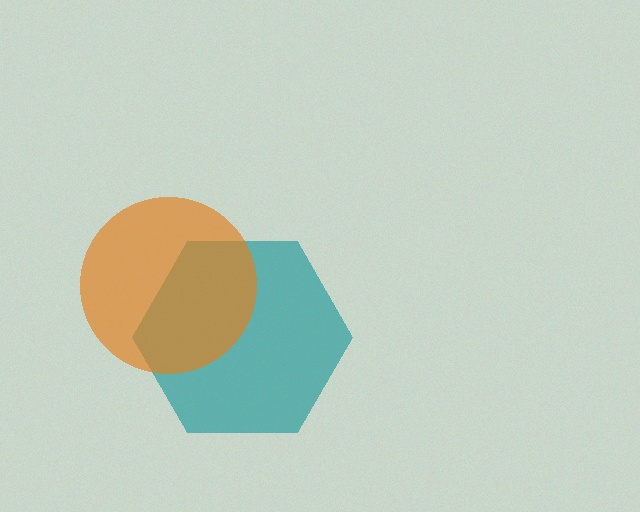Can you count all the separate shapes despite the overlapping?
Yes, there are 2 separate shapes.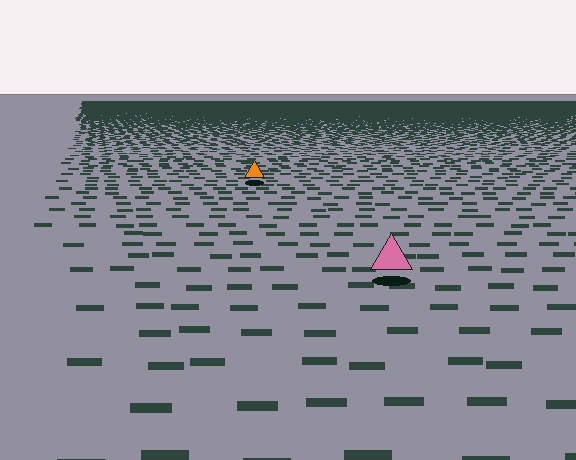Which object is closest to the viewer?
The pink triangle is closest. The texture marks near it are larger and more spread out.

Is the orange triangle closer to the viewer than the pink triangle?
No. The pink triangle is closer — you can tell from the texture gradient: the ground texture is coarser near it.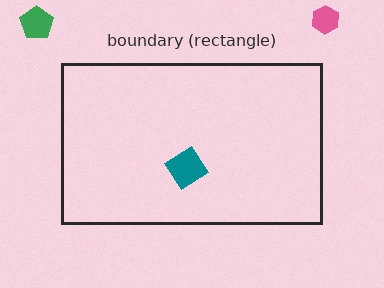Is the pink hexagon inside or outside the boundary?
Outside.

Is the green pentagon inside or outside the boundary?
Outside.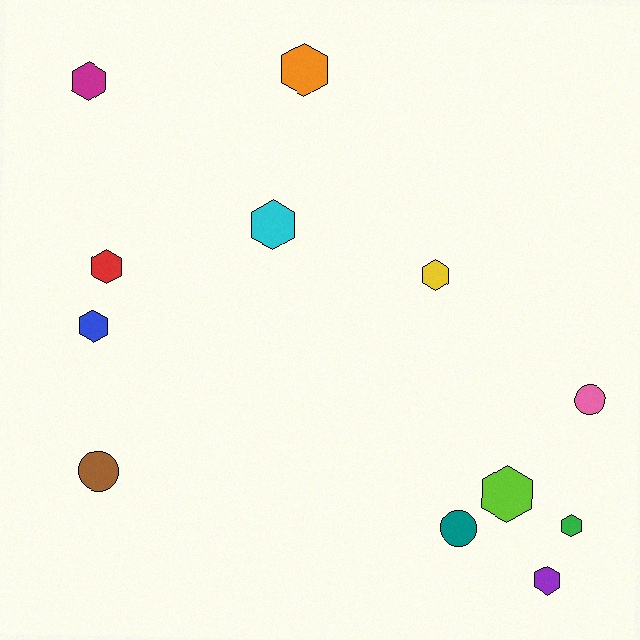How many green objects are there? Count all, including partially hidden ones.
There is 1 green object.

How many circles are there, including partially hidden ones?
There are 3 circles.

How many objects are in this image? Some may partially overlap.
There are 12 objects.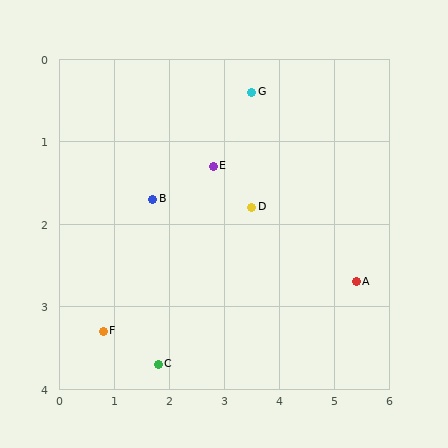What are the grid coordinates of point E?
Point E is at approximately (2.8, 1.3).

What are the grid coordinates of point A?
Point A is at approximately (5.4, 2.7).